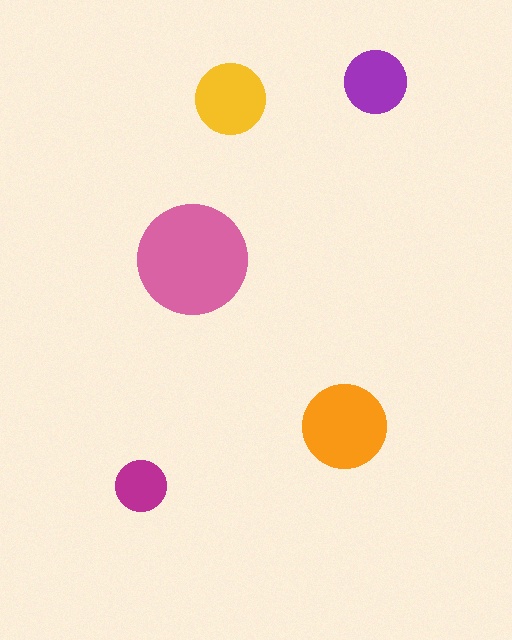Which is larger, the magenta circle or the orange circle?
The orange one.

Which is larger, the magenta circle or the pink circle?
The pink one.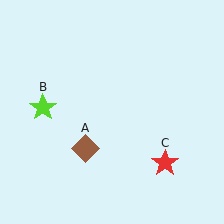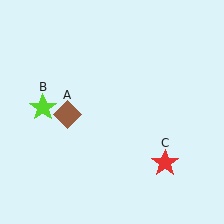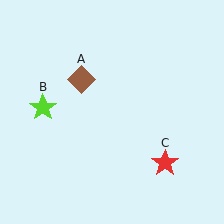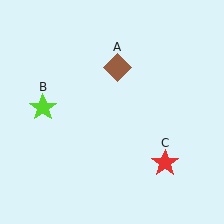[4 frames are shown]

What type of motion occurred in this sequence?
The brown diamond (object A) rotated clockwise around the center of the scene.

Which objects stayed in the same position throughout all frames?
Lime star (object B) and red star (object C) remained stationary.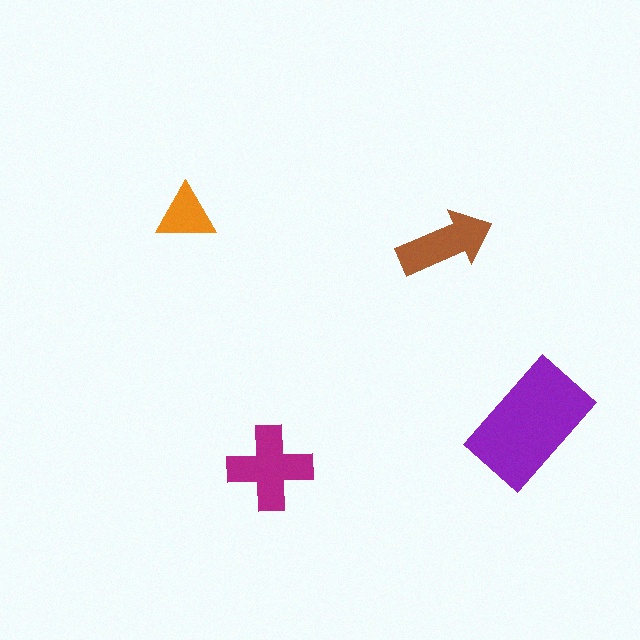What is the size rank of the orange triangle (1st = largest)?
4th.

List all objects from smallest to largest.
The orange triangle, the brown arrow, the magenta cross, the purple rectangle.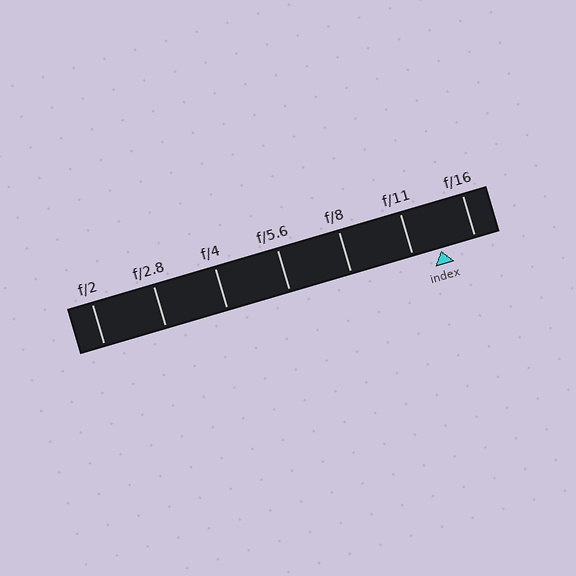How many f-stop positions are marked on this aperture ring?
There are 7 f-stop positions marked.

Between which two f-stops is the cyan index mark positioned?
The index mark is between f/11 and f/16.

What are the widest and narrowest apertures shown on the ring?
The widest aperture shown is f/2 and the narrowest is f/16.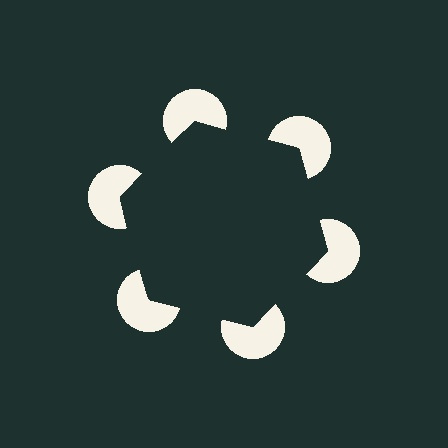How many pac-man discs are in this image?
There are 6 — one at each vertex of the illusory hexagon.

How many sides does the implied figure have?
6 sides.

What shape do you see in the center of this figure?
An illusory hexagon — its edges are inferred from the aligned wedge cuts in the pac-man discs, not physically drawn.